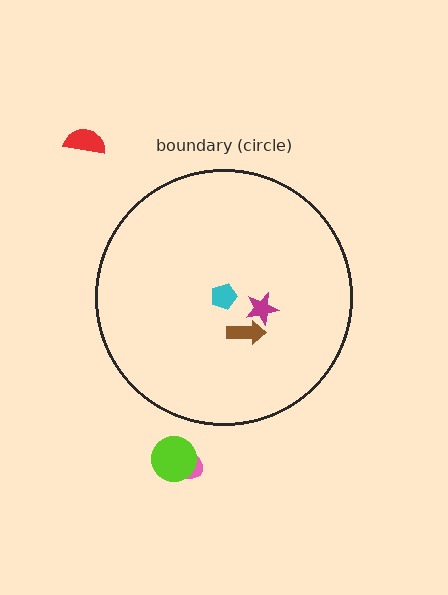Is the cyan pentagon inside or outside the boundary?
Inside.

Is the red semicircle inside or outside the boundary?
Outside.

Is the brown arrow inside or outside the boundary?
Inside.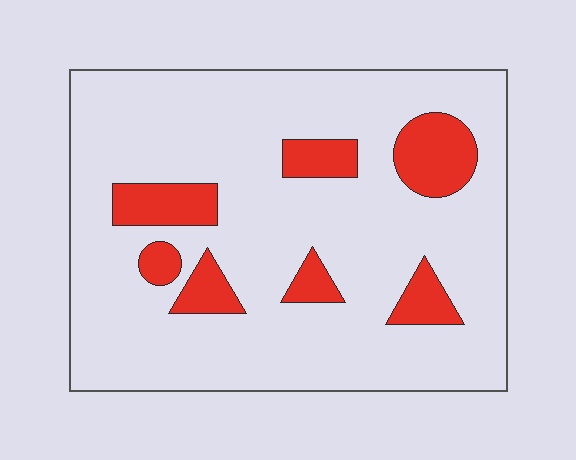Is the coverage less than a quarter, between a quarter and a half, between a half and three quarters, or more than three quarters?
Less than a quarter.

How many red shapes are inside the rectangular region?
7.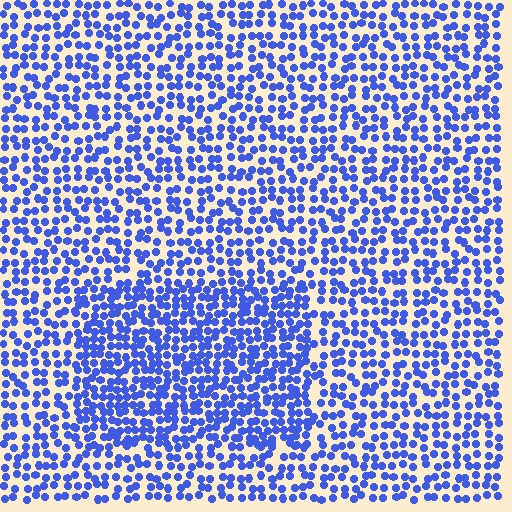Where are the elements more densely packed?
The elements are more densely packed inside the rectangle boundary.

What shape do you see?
I see a rectangle.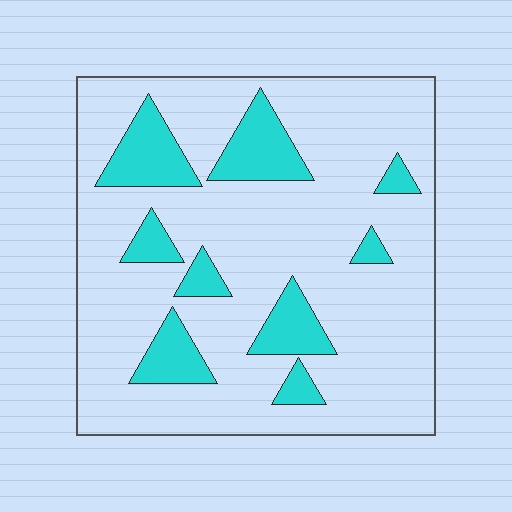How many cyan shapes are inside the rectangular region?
9.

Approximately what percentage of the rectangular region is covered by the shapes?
Approximately 20%.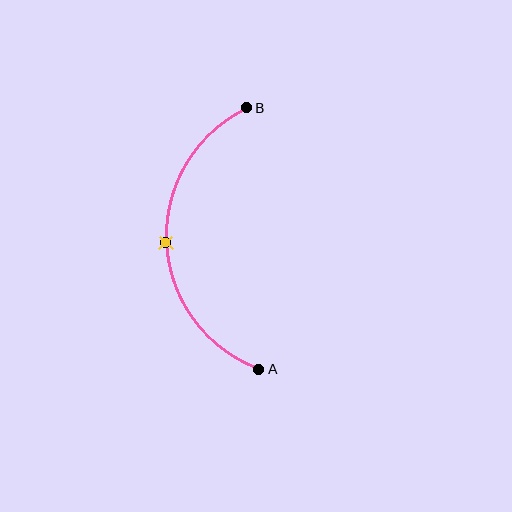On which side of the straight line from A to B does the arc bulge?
The arc bulges to the left of the straight line connecting A and B.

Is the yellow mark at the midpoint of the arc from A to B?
Yes. The yellow mark lies on the arc at equal arc-length from both A and B — it is the arc midpoint.